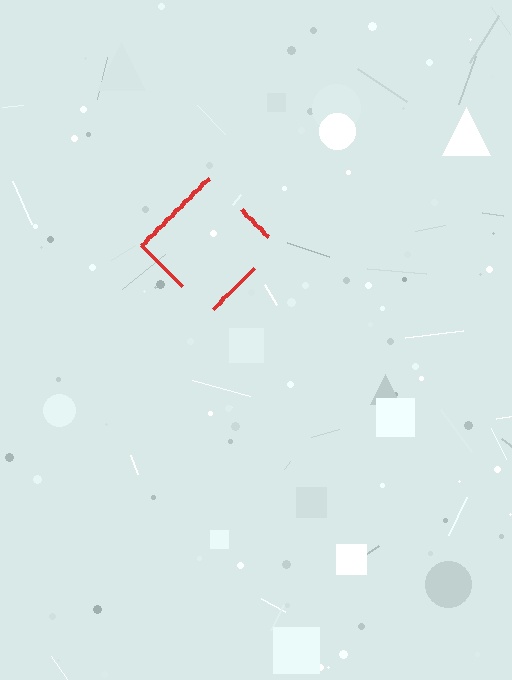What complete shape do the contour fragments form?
The contour fragments form a diamond.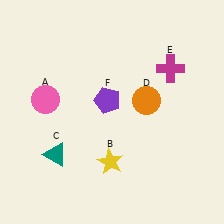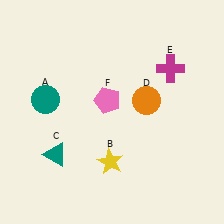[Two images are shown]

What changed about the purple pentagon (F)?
In Image 1, F is purple. In Image 2, it changed to pink.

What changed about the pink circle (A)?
In Image 1, A is pink. In Image 2, it changed to teal.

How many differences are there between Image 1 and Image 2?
There are 2 differences between the two images.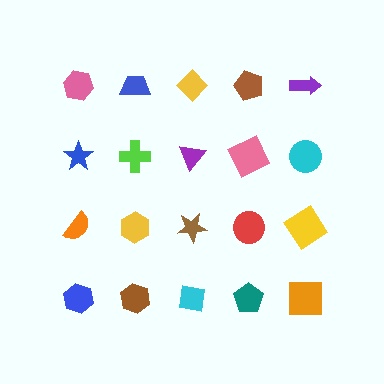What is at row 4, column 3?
A cyan square.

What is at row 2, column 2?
A lime cross.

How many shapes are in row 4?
5 shapes.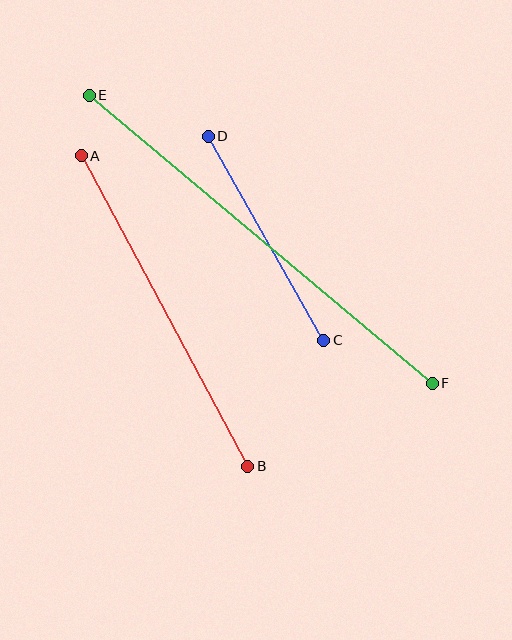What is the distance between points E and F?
The distance is approximately 448 pixels.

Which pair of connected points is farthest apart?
Points E and F are farthest apart.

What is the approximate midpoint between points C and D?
The midpoint is at approximately (266, 238) pixels.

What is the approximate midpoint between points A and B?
The midpoint is at approximately (164, 311) pixels.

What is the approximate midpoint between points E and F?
The midpoint is at approximately (261, 239) pixels.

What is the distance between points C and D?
The distance is approximately 234 pixels.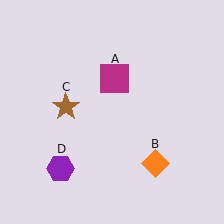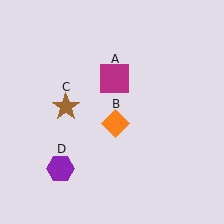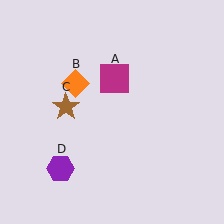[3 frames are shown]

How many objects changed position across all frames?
1 object changed position: orange diamond (object B).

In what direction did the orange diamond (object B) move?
The orange diamond (object B) moved up and to the left.